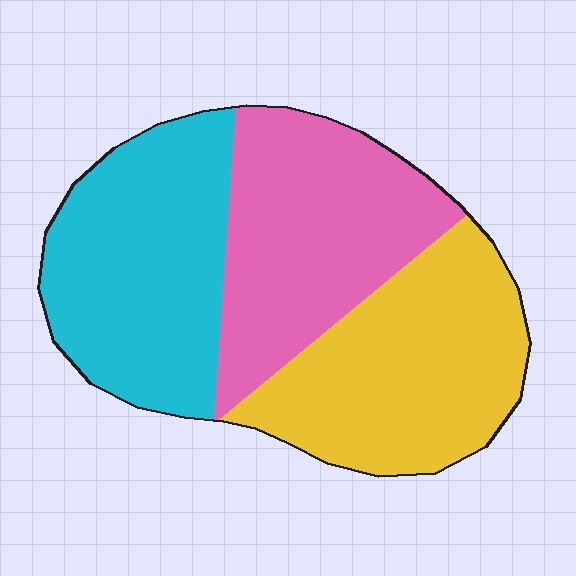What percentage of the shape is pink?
Pink covers about 30% of the shape.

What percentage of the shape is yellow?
Yellow covers around 35% of the shape.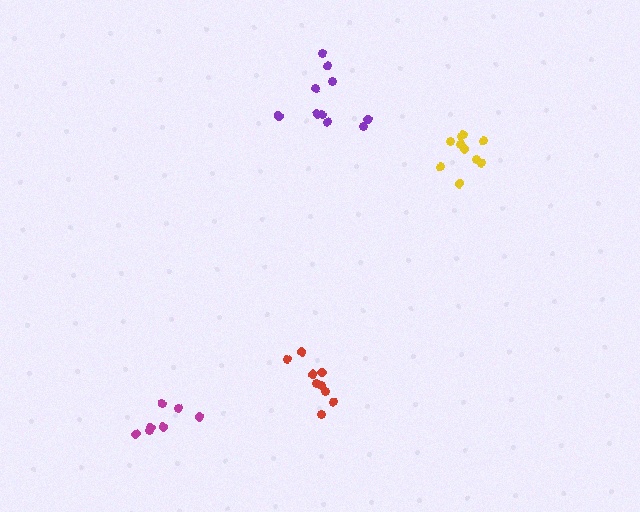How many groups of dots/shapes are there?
There are 4 groups.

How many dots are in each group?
Group 1: 10 dots, Group 2: 9 dots, Group 3: 7 dots, Group 4: 10 dots (36 total).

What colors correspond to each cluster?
The clusters are colored: yellow, red, magenta, purple.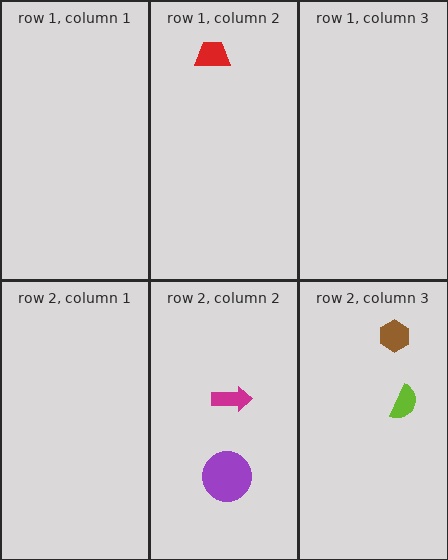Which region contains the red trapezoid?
The row 1, column 2 region.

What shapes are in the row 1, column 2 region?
The red trapezoid.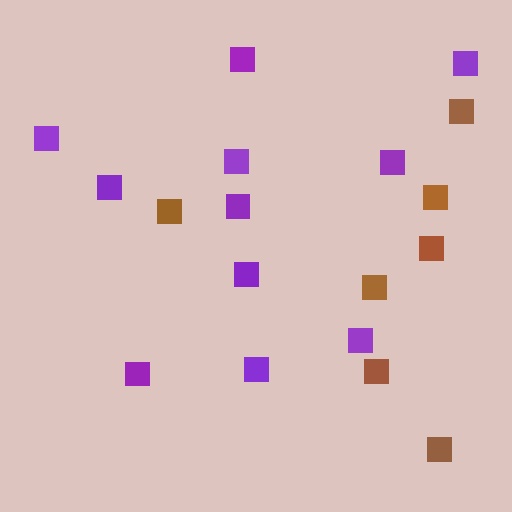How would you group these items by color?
There are 2 groups: one group of brown squares (7) and one group of purple squares (11).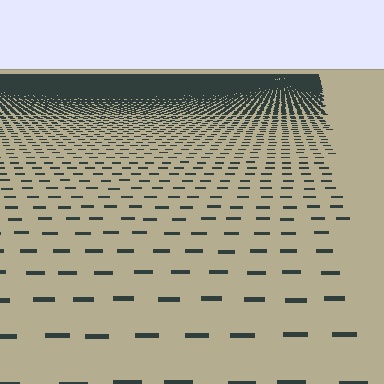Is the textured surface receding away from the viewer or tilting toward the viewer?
The surface is receding away from the viewer. Texture elements get smaller and denser toward the top.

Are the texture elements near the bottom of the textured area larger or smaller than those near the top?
Larger. Near the bottom, elements are closer to the viewer and appear at a bigger on-screen size.